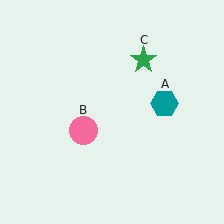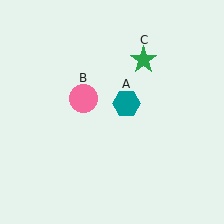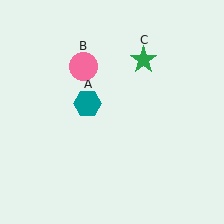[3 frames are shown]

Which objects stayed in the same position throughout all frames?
Green star (object C) remained stationary.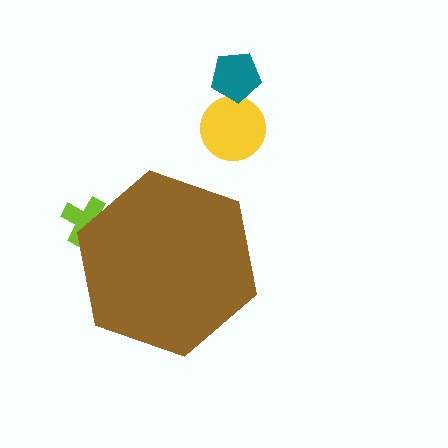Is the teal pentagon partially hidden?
No, the teal pentagon is fully visible.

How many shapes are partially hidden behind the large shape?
1 shape is partially hidden.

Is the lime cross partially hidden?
Yes, the lime cross is partially hidden behind the brown hexagon.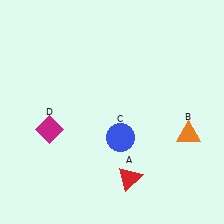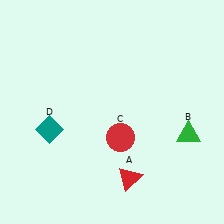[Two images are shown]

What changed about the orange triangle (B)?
In Image 1, B is orange. In Image 2, it changed to green.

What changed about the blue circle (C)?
In Image 1, C is blue. In Image 2, it changed to red.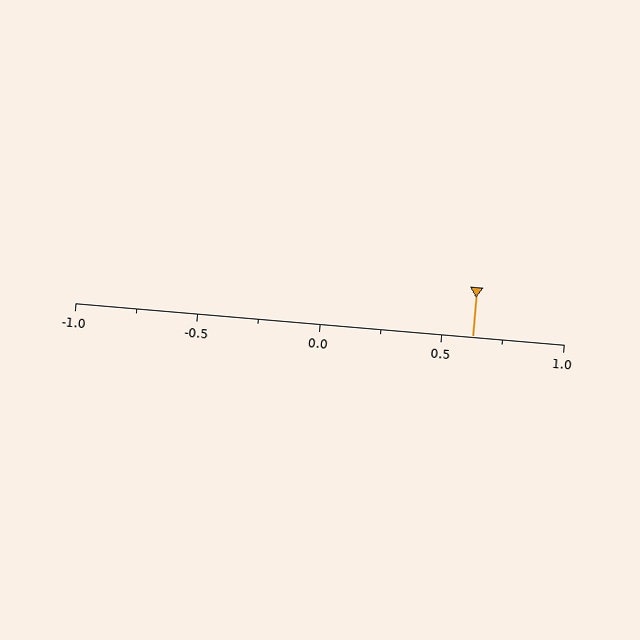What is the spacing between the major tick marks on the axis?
The major ticks are spaced 0.5 apart.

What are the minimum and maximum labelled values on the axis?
The axis runs from -1.0 to 1.0.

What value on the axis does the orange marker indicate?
The marker indicates approximately 0.62.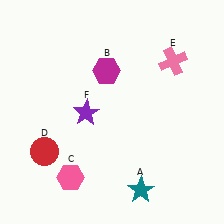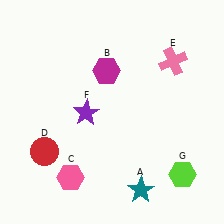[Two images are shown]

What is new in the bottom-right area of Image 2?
A lime hexagon (G) was added in the bottom-right area of Image 2.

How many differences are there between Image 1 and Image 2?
There is 1 difference between the two images.